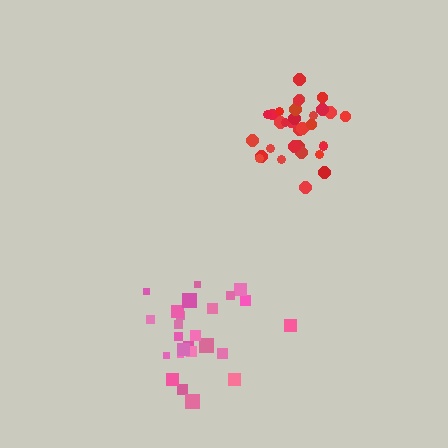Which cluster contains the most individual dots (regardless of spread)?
Red (33).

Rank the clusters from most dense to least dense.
red, pink.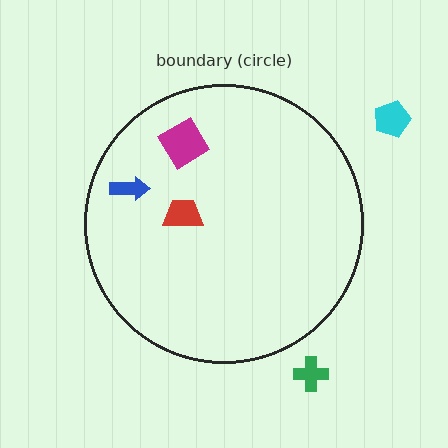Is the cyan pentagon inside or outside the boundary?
Outside.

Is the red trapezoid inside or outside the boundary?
Inside.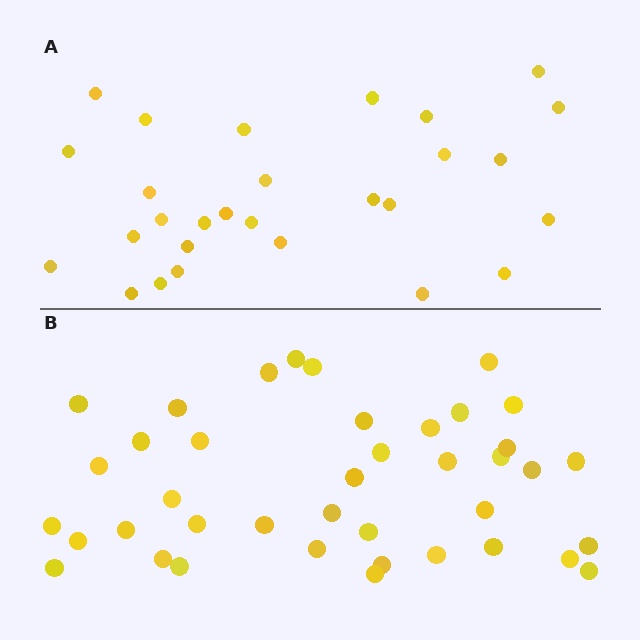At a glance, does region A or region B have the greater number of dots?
Region B (the bottom region) has more dots.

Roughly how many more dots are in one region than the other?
Region B has roughly 12 or so more dots than region A.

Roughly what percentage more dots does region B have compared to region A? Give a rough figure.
About 45% more.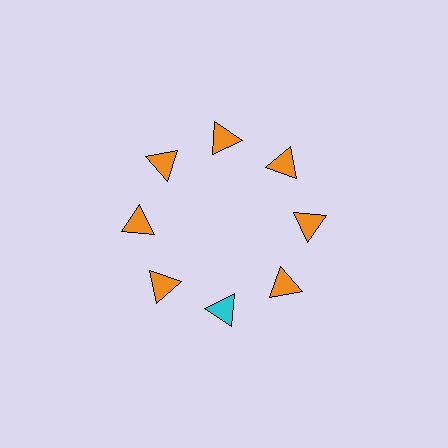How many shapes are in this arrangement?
There are 8 shapes arranged in a ring pattern.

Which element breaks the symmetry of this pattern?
The cyan triangle at roughly the 6 o'clock position breaks the symmetry. All other shapes are orange triangles.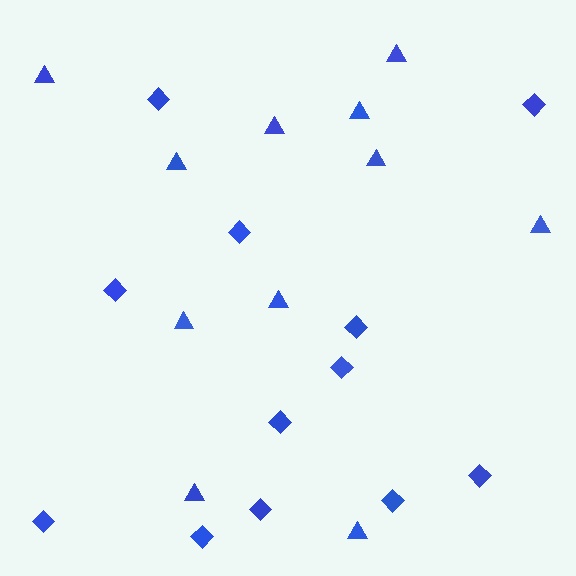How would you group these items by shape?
There are 2 groups: one group of triangles (11) and one group of diamonds (12).